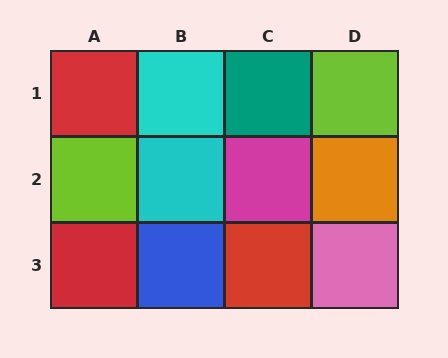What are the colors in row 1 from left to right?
Red, cyan, teal, lime.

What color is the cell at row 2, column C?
Magenta.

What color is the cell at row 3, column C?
Red.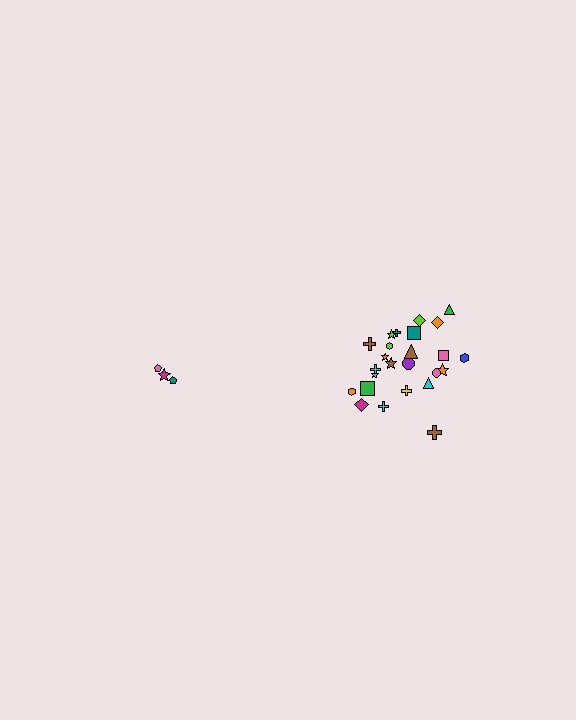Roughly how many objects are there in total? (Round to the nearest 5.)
Roughly 30 objects in total.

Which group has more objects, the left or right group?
The right group.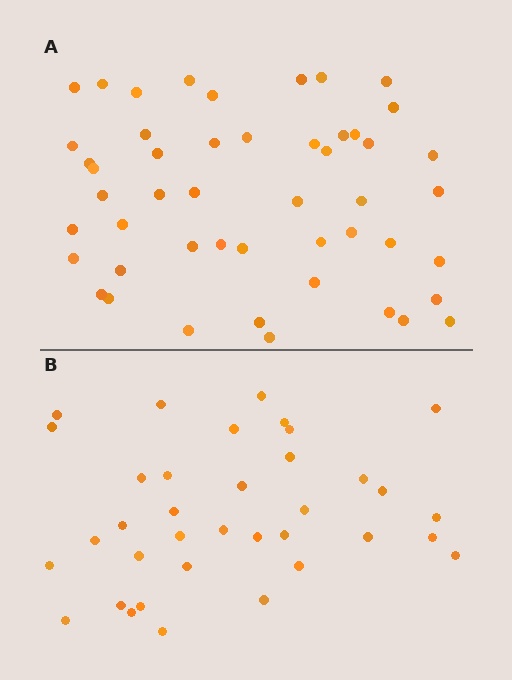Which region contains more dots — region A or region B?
Region A (the top region) has more dots.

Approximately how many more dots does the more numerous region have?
Region A has approximately 15 more dots than region B.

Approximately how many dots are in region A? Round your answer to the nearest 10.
About 50 dots. (The exact count is 49, which rounds to 50.)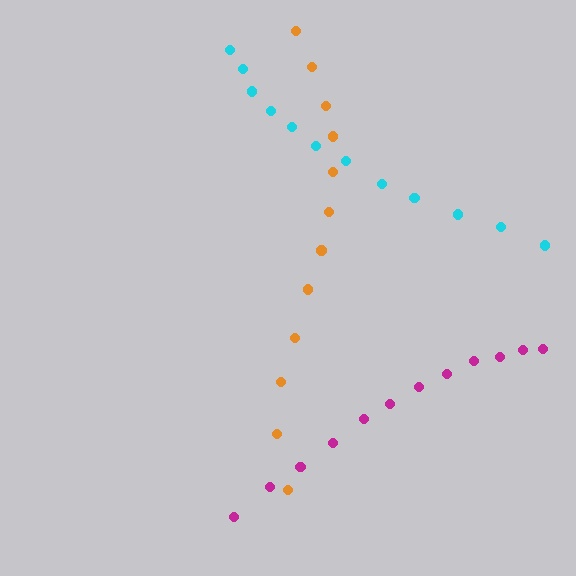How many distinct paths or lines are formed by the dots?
There are 3 distinct paths.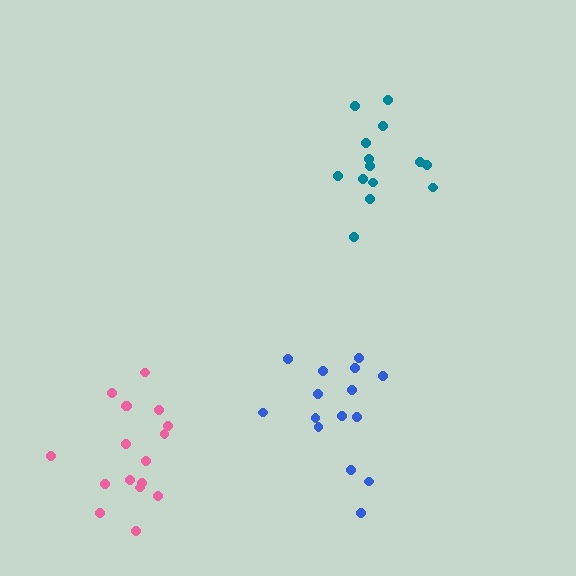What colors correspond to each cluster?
The clusters are colored: blue, teal, pink.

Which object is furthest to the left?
The pink cluster is leftmost.